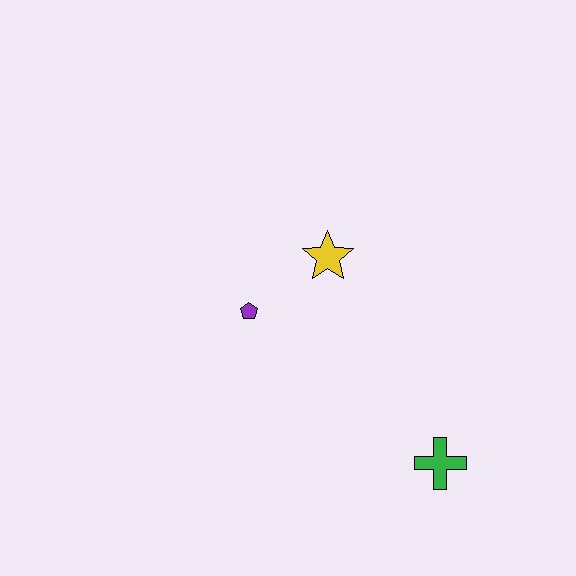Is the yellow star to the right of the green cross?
No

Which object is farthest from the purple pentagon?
The green cross is farthest from the purple pentagon.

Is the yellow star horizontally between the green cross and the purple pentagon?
Yes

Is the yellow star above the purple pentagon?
Yes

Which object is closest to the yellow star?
The purple pentagon is closest to the yellow star.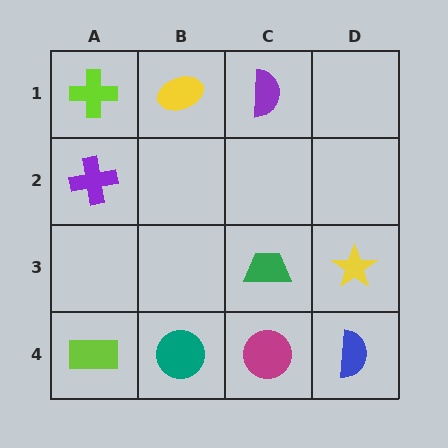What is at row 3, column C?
A green trapezoid.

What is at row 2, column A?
A purple cross.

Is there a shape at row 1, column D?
No, that cell is empty.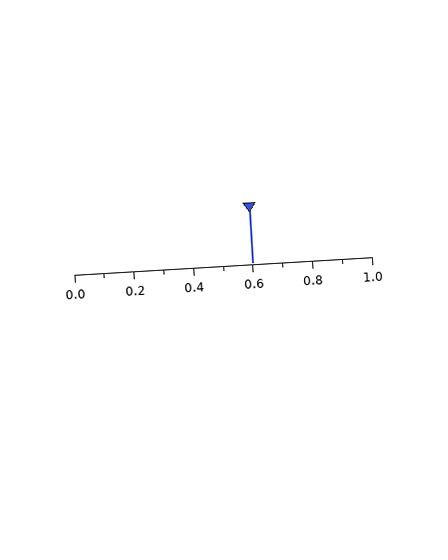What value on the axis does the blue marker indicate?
The marker indicates approximately 0.6.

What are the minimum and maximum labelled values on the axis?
The axis runs from 0.0 to 1.0.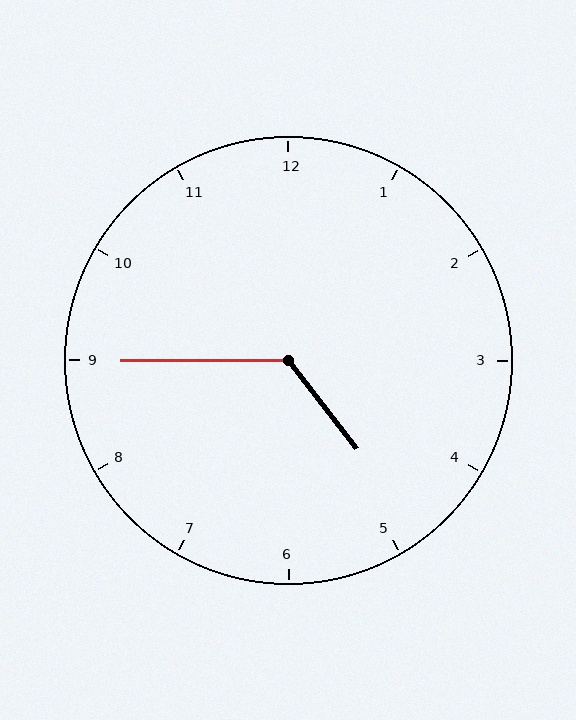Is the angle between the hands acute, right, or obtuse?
It is obtuse.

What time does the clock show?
4:45.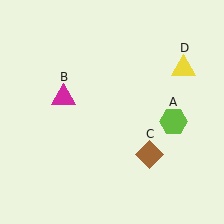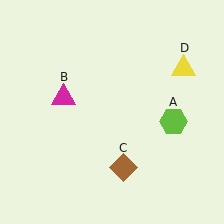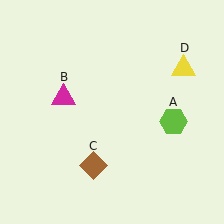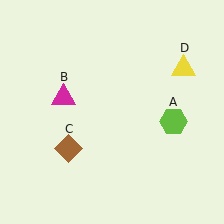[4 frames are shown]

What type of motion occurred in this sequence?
The brown diamond (object C) rotated clockwise around the center of the scene.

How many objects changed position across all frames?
1 object changed position: brown diamond (object C).